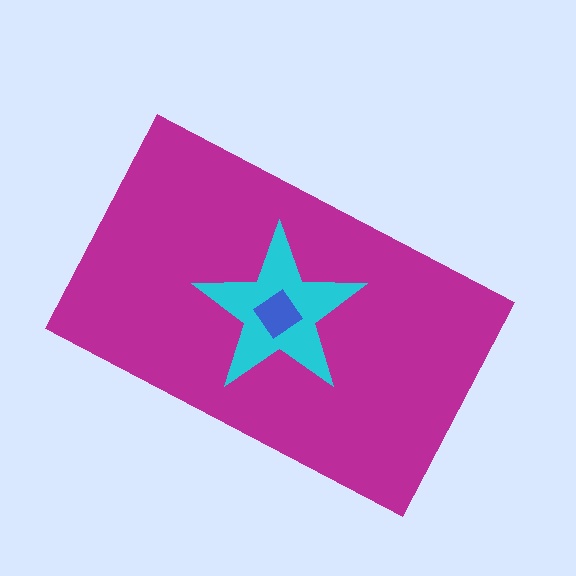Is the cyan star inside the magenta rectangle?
Yes.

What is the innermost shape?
The blue diamond.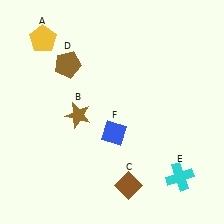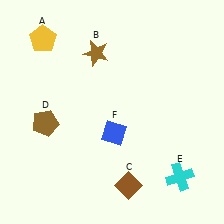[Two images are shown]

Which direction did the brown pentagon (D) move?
The brown pentagon (D) moved down.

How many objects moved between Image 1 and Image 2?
2 objects moved between the two images.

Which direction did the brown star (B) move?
The brown star (B) moved up.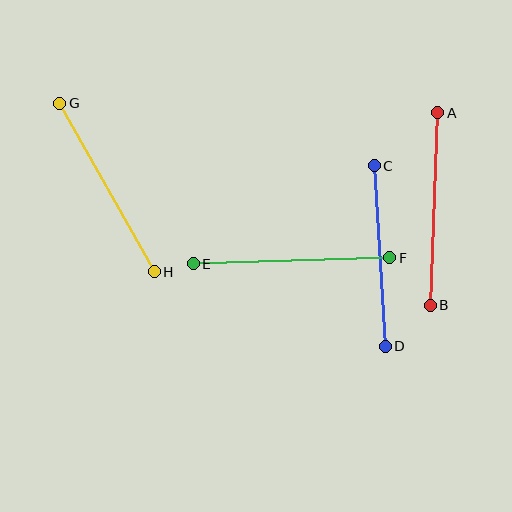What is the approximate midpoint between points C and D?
The midpoint is at approximately (380, 256) pixels.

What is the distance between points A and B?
The distance is approximately 193 pixels.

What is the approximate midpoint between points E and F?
The midpoint is at approximately (292, 261) pixels.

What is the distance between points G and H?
The distance is approximately 193 pixels.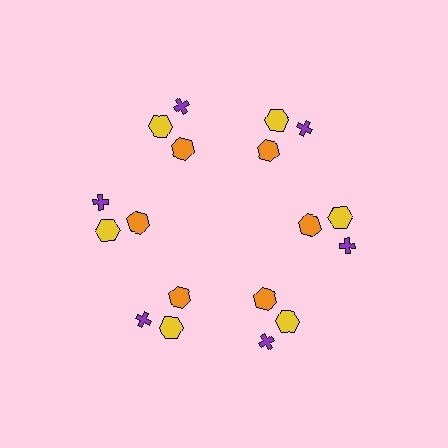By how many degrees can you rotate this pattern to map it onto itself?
The pattern maps onto itself every 60 degrees of rotation.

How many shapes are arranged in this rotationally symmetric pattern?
There are 18 shapes, arranged in 6 groups of 3.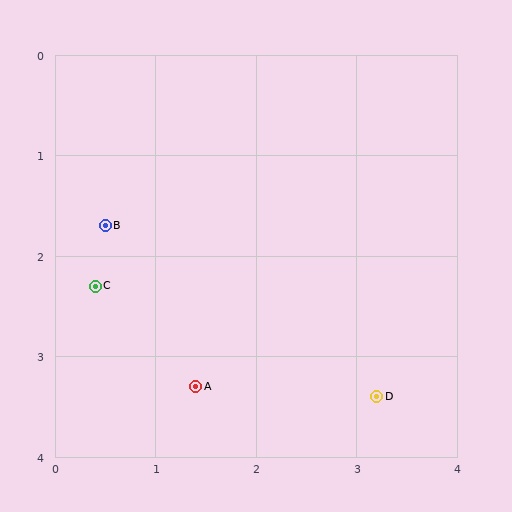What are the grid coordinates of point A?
Point A is at approximately (1.4, 3.3).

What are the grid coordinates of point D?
Point D is at approximately (3.2, 3.4).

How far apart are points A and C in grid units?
Points A and C are about 1.4 grid units apart.